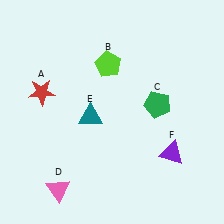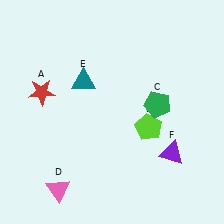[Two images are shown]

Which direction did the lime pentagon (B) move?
The lime pentagon (B) moved down.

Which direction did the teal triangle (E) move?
The teal triangle (E) moved up.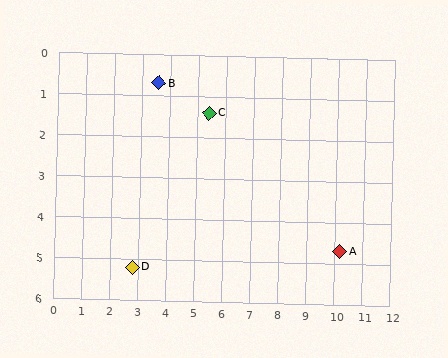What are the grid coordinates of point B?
Point B is at approximately (3.6, 0.7).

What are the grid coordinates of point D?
Point D is at approximately (2.8, 5.2).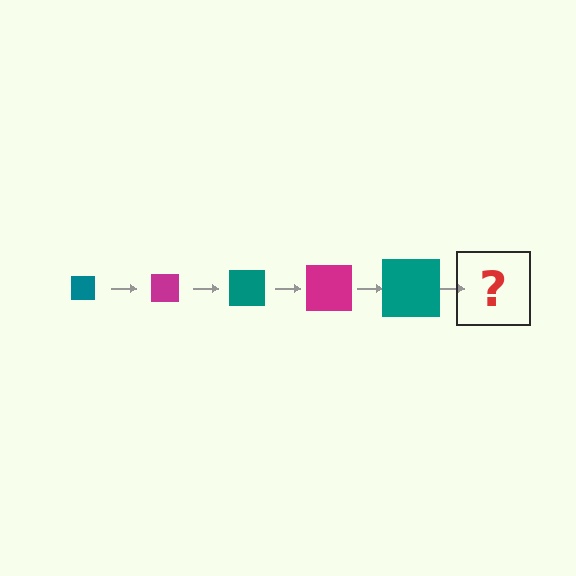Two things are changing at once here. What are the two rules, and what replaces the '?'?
The two rules are that the square grows larger each step and the color cycles through teal and magenta. The '?' should be a magenta square, larger than the previous one.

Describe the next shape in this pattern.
It should be a magenta square, larger than the previous one.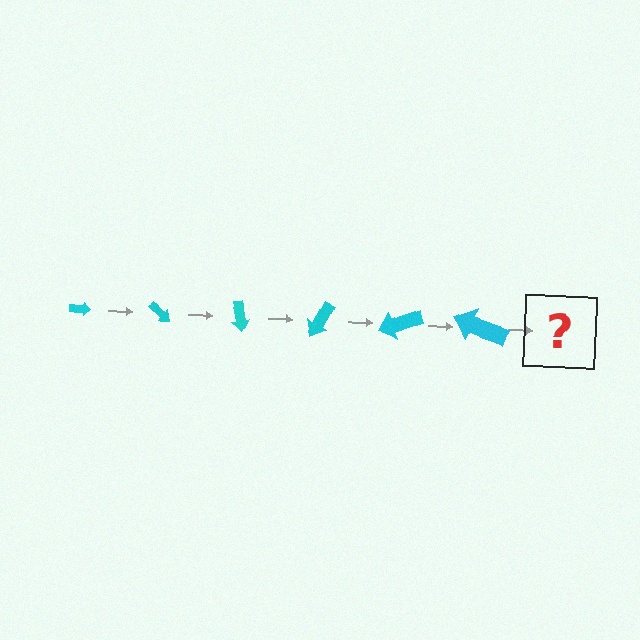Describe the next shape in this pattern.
It should be an arrow, larger than the previous one and rotated 240 degrees from the start.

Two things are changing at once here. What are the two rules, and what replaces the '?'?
The two rules are that the arrow grows larger each step and it rotates 40 degrees each step. The '?' should be an arrow, larger than the previous one and rotated 240 degrees from the start.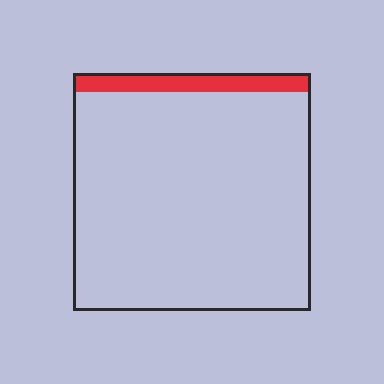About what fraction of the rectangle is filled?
About one tenth (1/10).